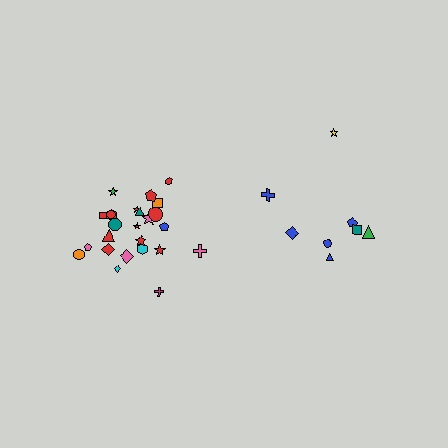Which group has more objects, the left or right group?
The left group.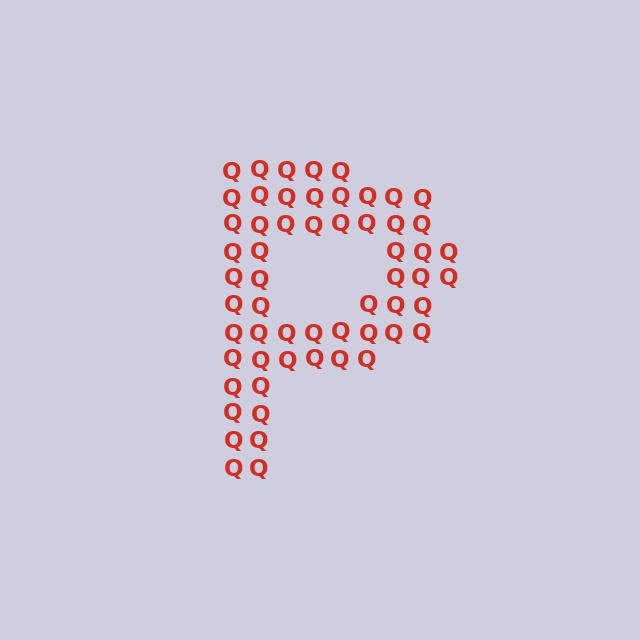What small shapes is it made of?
It is made of small letter Q's.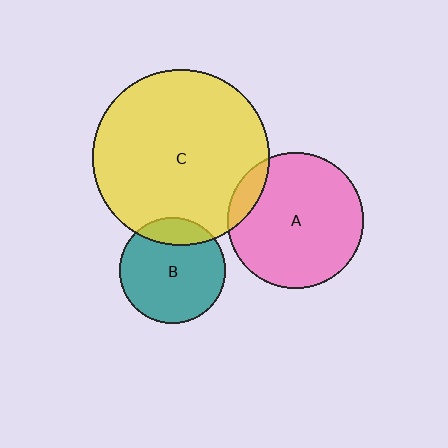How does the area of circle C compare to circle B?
Approximately 2.8 times.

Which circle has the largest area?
Circle C (yellow).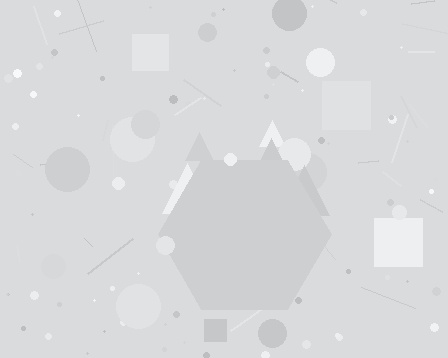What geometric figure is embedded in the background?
A hexagon is embedded in the background.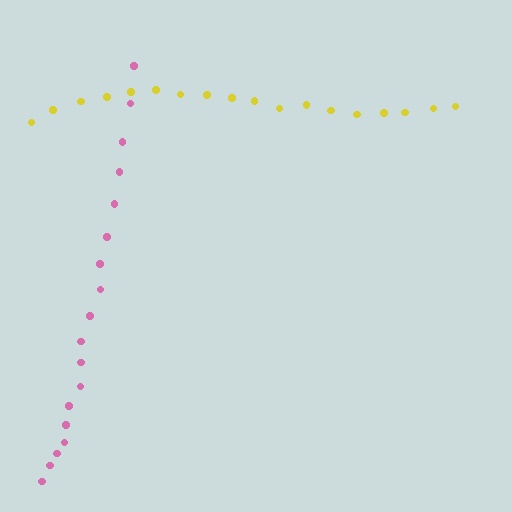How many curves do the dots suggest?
There are 2 distinct paths.